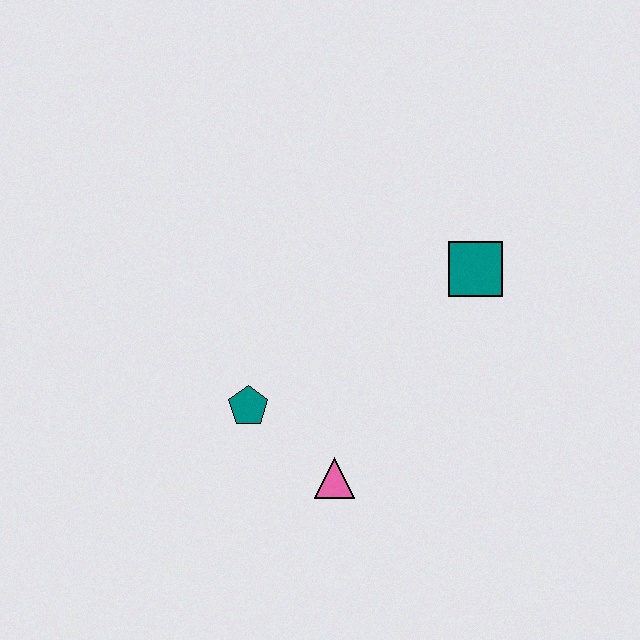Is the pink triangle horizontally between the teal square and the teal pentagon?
Yes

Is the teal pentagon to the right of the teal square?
No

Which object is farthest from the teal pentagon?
The teal square is farthest from the teal pentagon.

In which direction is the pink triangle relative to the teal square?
The pink triangle is below the teal square.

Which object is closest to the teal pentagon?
The pink triangle is closest to the teal pentagon.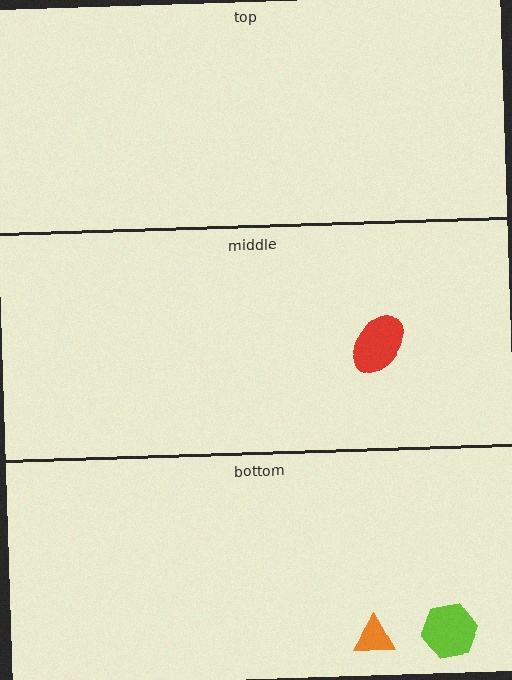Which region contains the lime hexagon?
The bottom region.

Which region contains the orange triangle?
The bottom region.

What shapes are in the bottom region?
The orange triangle, the lime hexagon.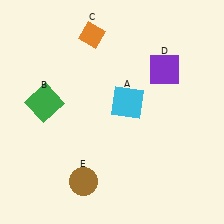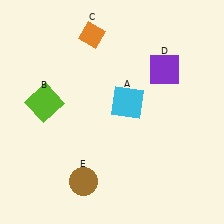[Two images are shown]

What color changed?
The square (B) changed from green in Image 1 to lime in Image 2.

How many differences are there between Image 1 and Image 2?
There is 1 difference between the two images.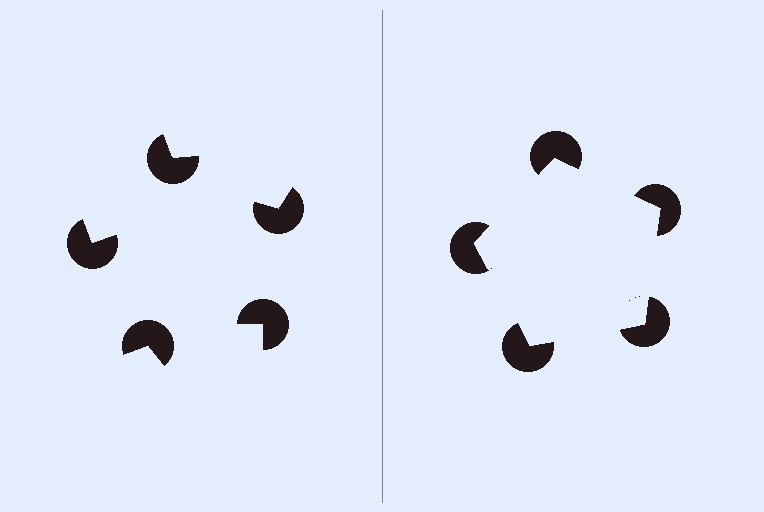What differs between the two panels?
The pac-man discs are positioned identically on both sides; only the wedge orientations differ. On the right they align to a pentagon; on the left they are misaligned.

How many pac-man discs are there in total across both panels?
10 — 5 on each side.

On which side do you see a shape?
An illusory pentagon appears on the right side. On the left side the wedge cuts are rotated, so no coherent shape forms.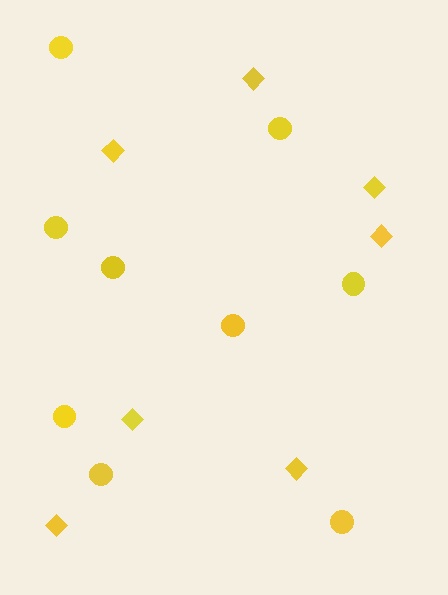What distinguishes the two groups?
There are 2 groups: one group of diamonds (7) and one group of circles (9).